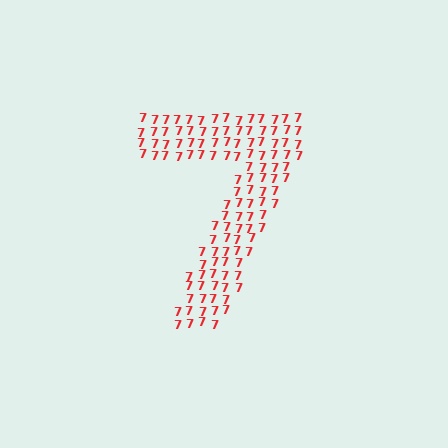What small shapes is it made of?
It is made of small digit 7's.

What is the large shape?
The large shape is the digit 7.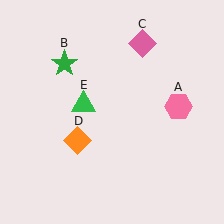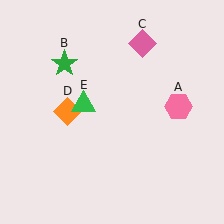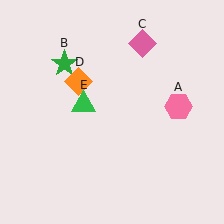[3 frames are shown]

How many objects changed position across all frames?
1 object changed position: orange diamond (object D).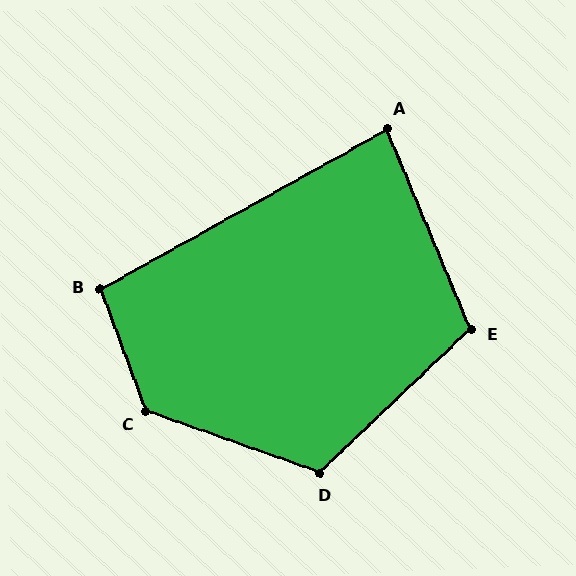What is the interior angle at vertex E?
Approximately 111 degrees (obtuse).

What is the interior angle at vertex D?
Approximately 117 degrees (obtuse).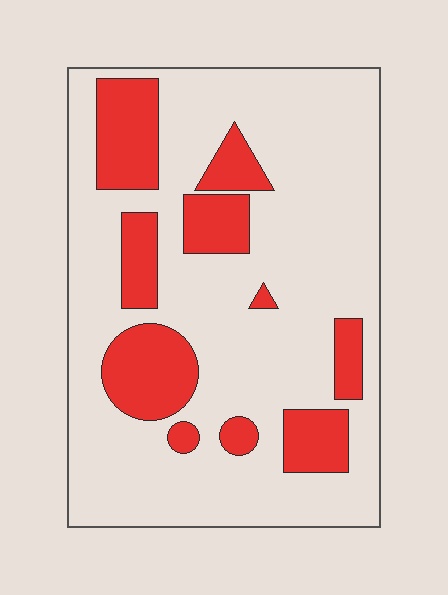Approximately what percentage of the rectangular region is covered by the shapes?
Approximately 25%.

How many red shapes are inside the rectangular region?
10.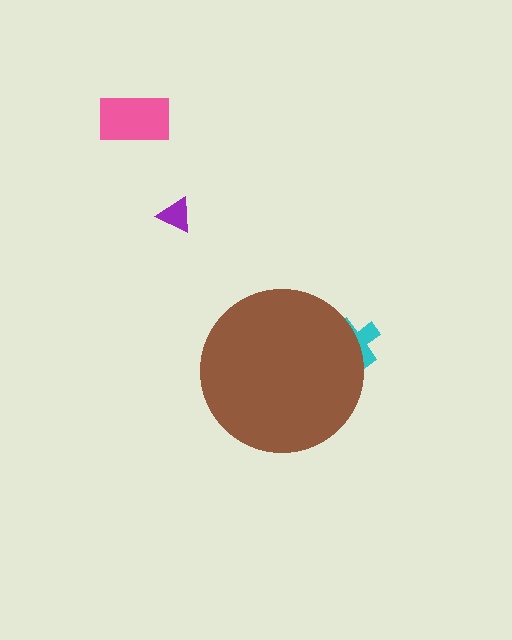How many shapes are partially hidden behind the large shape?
1 shape is partially hidden.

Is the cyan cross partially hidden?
Yes, the cyan cross is partially hidden behind the brown circle.